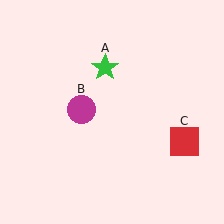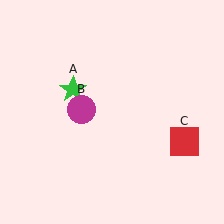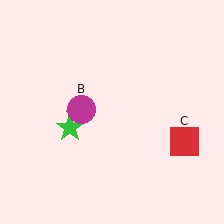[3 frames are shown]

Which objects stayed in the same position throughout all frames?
Magenta circle (object B) and red square (object C) remained stationary.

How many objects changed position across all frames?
1 object changed position: green star (object A).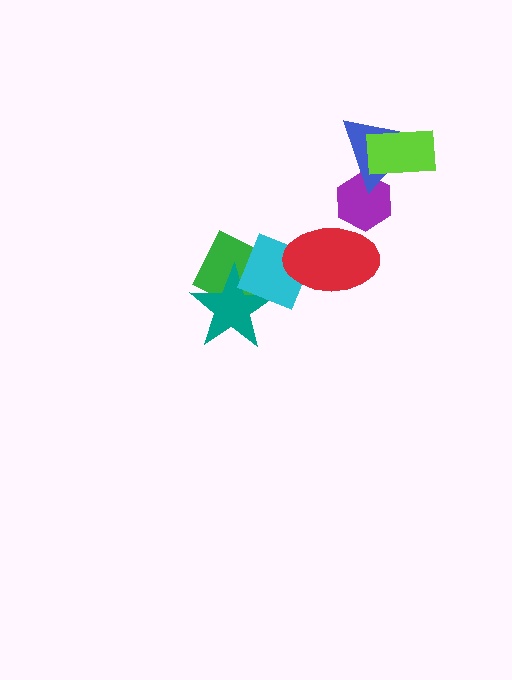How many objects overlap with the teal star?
2 objects overlap with the teal star.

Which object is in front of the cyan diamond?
The red ellipse is in front of the cyan diamond.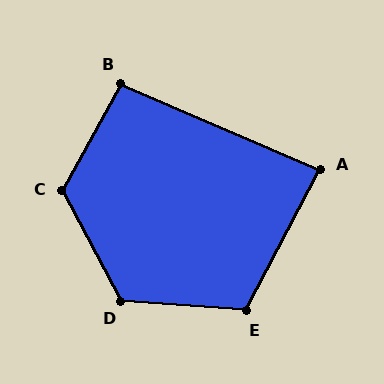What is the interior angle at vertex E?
Approximately 113 degrees (obtuse).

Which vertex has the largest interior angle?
C, at approximately 123 degrees.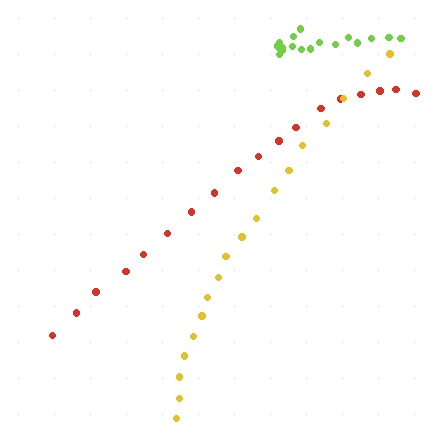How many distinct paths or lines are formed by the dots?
There are 3 distinct paths.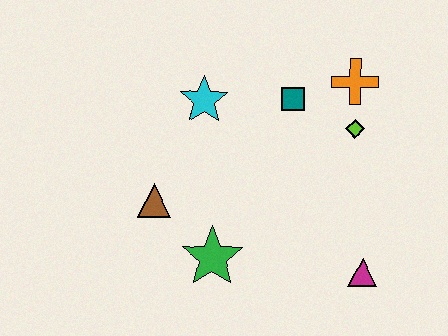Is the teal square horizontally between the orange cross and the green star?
Yes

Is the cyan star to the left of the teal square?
Yes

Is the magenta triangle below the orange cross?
Yes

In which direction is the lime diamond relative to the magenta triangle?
The lime diamond is above the magenta triangle.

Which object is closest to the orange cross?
The lime diamond is closest to the orange cross.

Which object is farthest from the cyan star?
The magenta triangle is farthest from the cyan star.